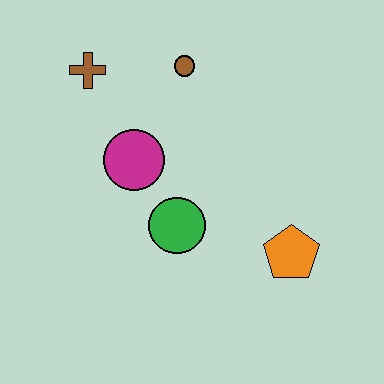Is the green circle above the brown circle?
No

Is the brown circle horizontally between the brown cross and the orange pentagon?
Yes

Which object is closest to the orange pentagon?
The green circle is closest to the orange pentagon.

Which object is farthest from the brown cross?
The orange pentagon is farthest from the brown cross.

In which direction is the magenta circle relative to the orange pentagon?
The magenta circle is to the left of the orange pentagon.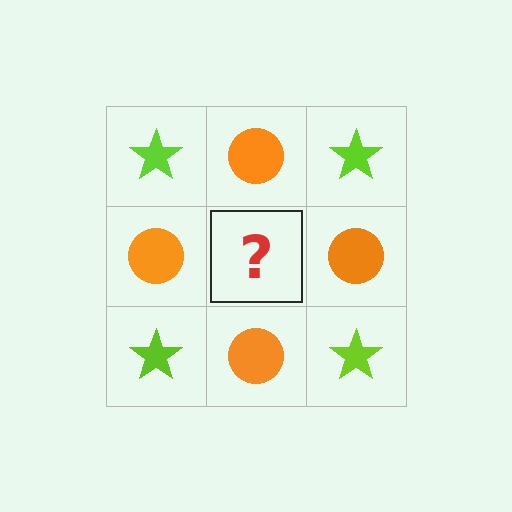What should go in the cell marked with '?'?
The missing cell should contain a lime star.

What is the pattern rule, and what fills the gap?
The rule is that it alternates lime star and orange circle in a checkerboard pattern. The gap should be filled with a lime star.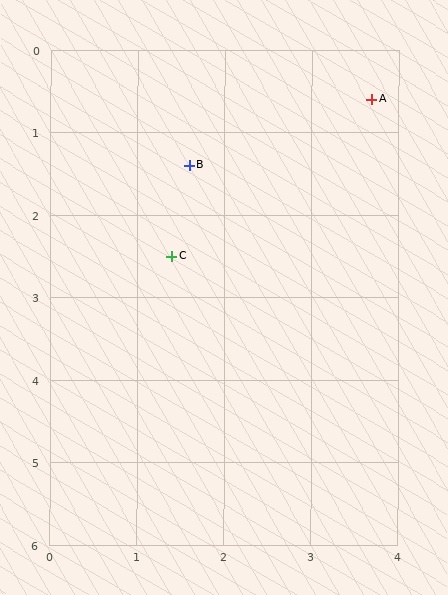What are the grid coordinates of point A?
Point A is at approximately (3.7, 0.6).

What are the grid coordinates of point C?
Point C is at approximately (1.4, 2.5).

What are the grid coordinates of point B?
Point B is at approximately (1.6, 1.4).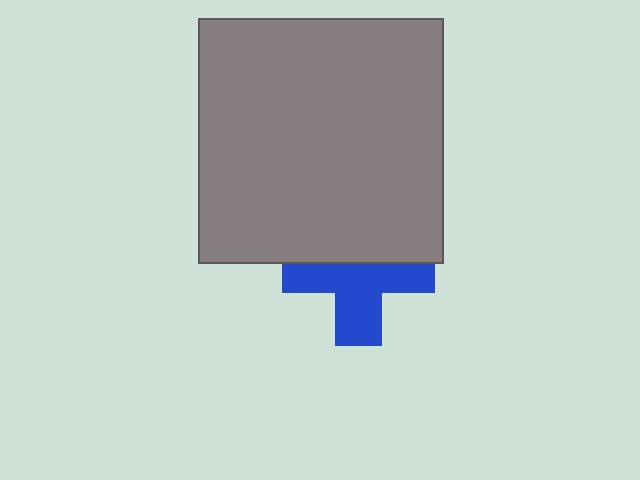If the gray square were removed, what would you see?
You would see the complete blue cross.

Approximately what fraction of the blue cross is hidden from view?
Roughly 42% of the blue cross is hidden behind the gray square.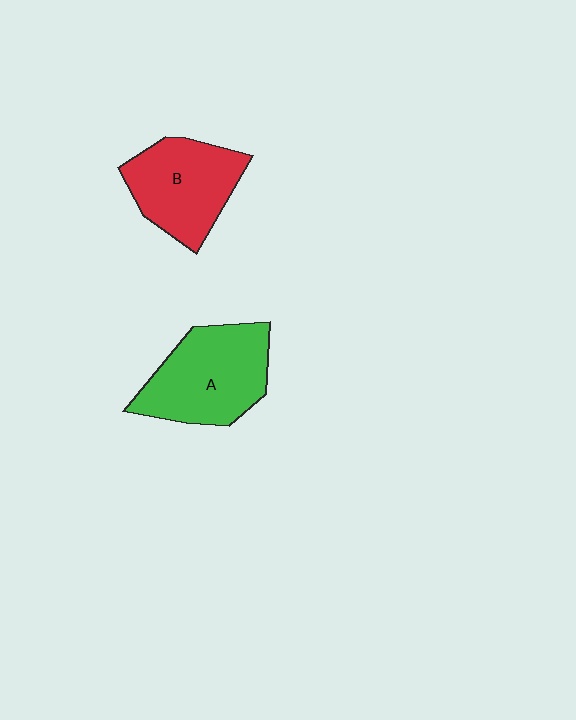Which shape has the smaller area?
Shape B (red).